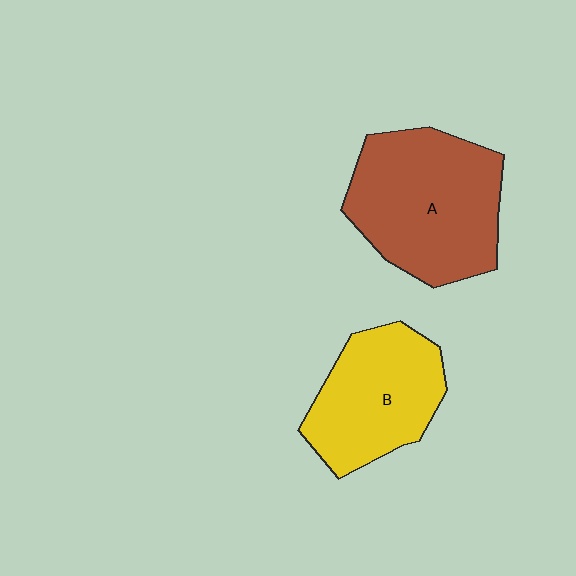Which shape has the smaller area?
Shape B (yellow).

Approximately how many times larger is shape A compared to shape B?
Approximately 1.3 times.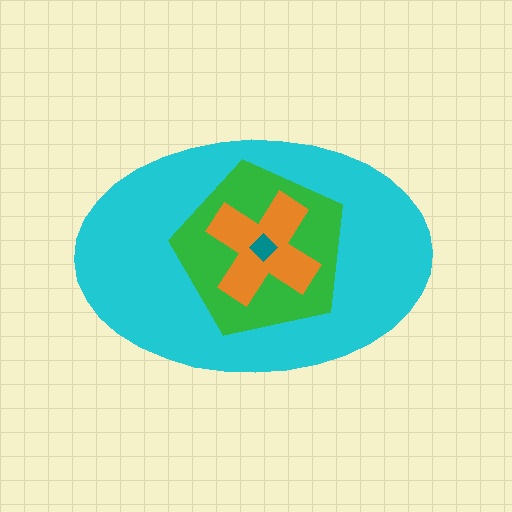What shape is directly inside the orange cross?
The teal diamond.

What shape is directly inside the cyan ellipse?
The green pentagon.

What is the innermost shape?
The teal diamond.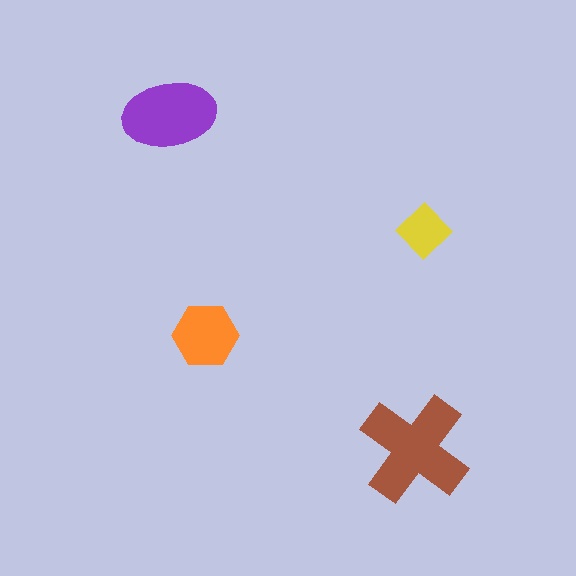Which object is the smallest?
The yellow diamond.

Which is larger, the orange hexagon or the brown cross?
The brown cross.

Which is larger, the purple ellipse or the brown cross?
The brown cross.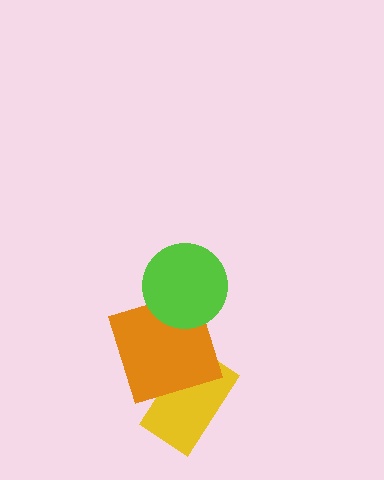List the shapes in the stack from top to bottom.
From top to bottom: the lime circle, the orange square, the yellow rectangle.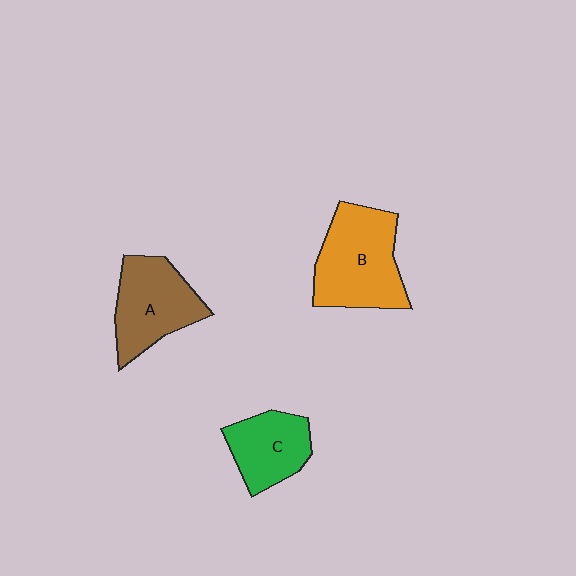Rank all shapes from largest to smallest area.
From largest to smallest: B (orange), A (brown), C (green).